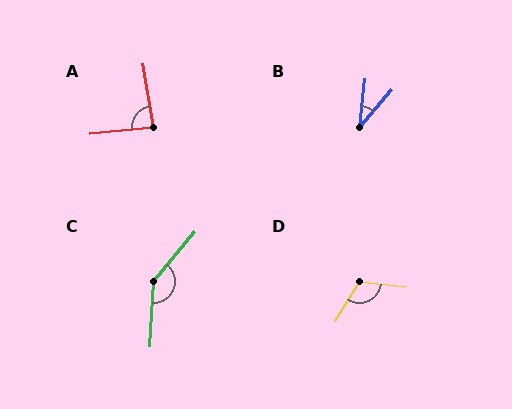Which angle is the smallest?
B, at approximately 34 degrees.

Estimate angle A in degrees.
Approximately 86 degrees.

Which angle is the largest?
C, at approximately 143 degrees.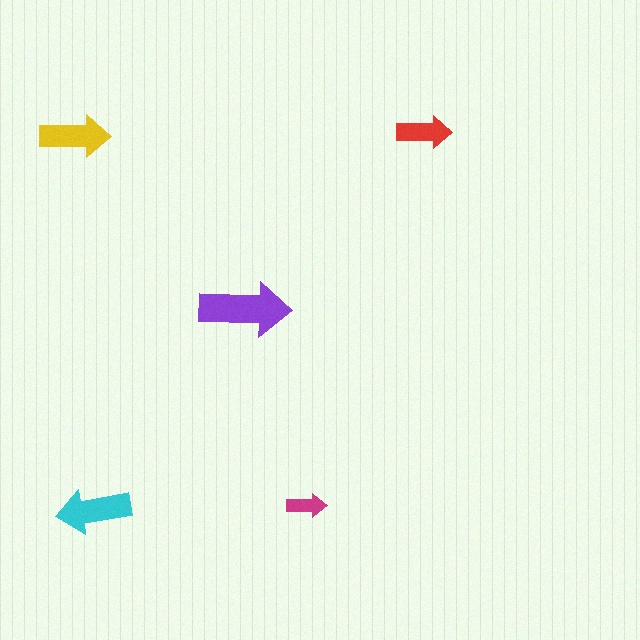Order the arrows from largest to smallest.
the purple one, the cyan one, the yellow one, the red one, the magenta one.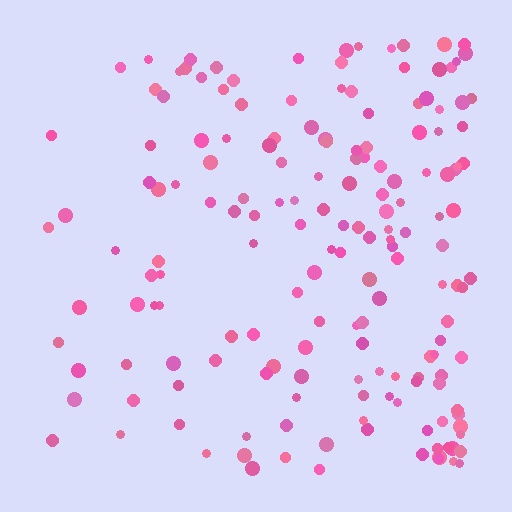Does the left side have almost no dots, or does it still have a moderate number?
Still a moderate number, just noticeably fewer than the right.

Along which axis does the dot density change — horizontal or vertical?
Horizontal.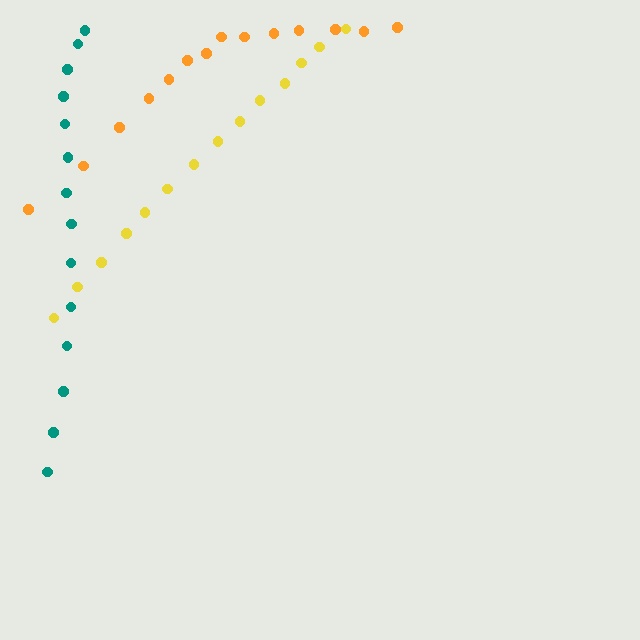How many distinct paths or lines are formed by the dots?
There are 3 distinct paths.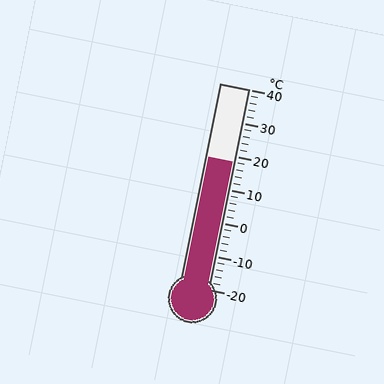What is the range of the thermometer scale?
The thermometer scale ranges from -20°C to 40°C.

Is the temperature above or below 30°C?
The temperature is below 30°C.